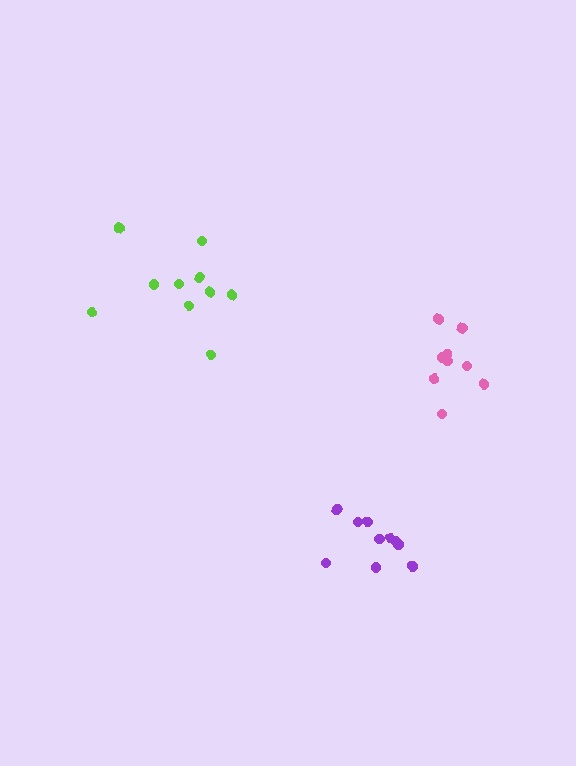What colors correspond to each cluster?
The clusters are colored: purple, pink, lime.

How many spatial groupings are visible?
There are 3 spatial groupings.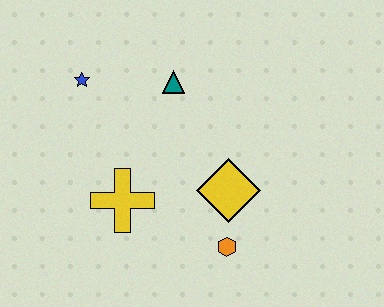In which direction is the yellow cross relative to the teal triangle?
The yellow cross is below the teal triangle.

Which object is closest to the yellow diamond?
The orange hexagon is closest to the yellow diamond.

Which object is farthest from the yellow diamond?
The blue star is farthest from the yellow diamond.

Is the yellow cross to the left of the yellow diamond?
Yes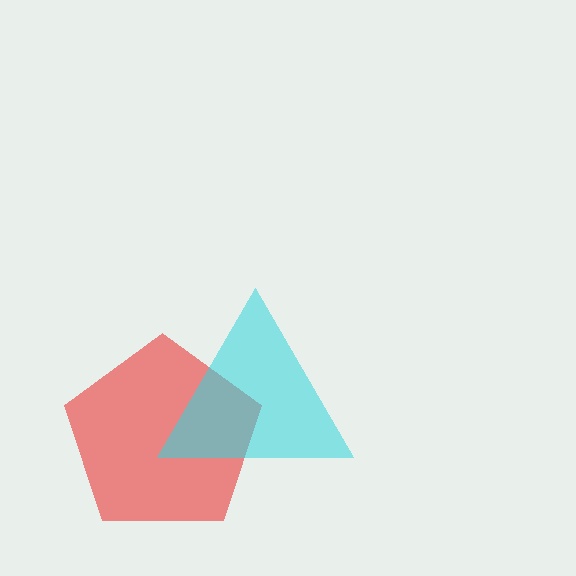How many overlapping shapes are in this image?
There are 2 overlapping shapes in the image.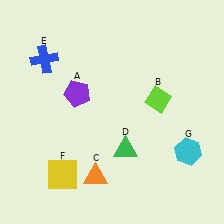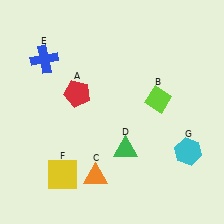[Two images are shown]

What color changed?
The pentagon (A) changed from purple in Image 1 to red in Image 2.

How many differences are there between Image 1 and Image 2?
There is 1 difference between the two images.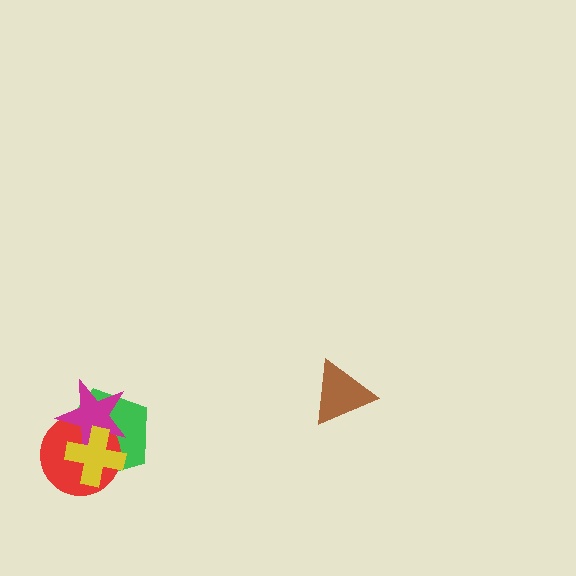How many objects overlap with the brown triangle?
0 objects overlap with the brown triangle.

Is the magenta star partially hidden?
Yes, it is partially covered by another shape.